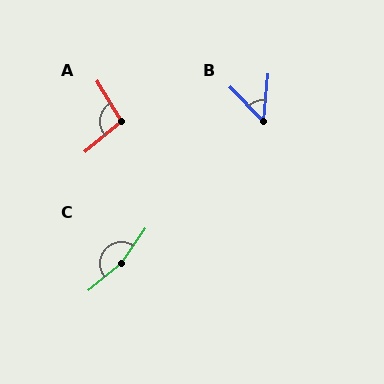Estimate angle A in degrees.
Approximately 99 degrees.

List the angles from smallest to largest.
B (50°), A (99°), C (164°).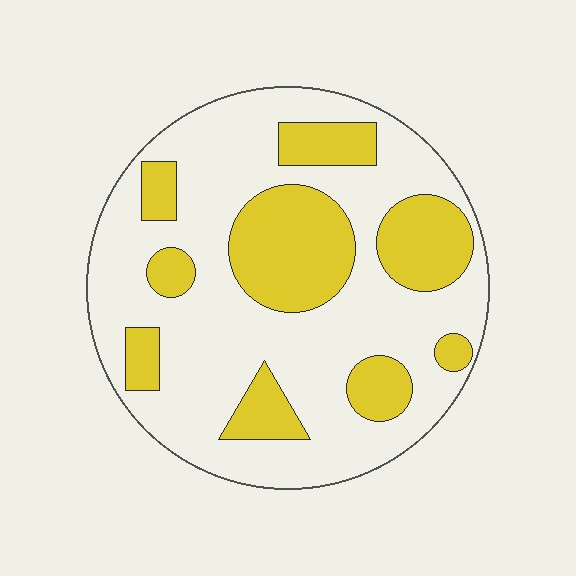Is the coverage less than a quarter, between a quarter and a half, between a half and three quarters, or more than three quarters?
Between a quarter and a half.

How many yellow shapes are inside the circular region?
9.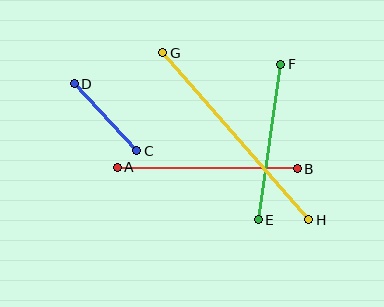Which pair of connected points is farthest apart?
Points G and H are farthest apart.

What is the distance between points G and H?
The distance is approximately 222 pixels.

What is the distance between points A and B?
The distance is approximately 180 pixels.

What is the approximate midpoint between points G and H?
The midpoint is at approximately (236, 136) pixels.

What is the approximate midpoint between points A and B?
The midpoint is at approximately (207, 168) pixels.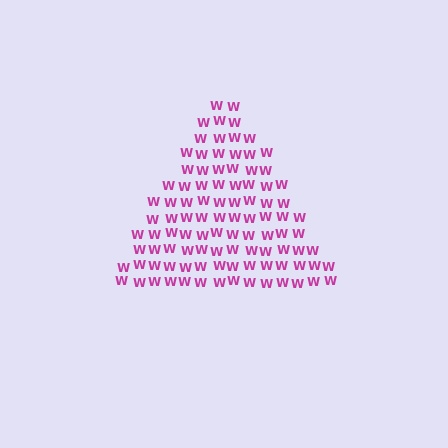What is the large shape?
The large shape is a triangle.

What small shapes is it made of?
It is made of small letter W's.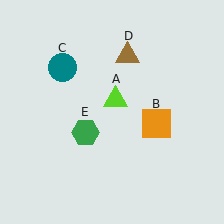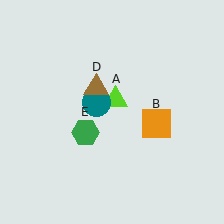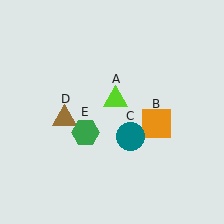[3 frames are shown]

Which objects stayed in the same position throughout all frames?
Lime triangle (object A) and orange square (object B) and green hexagon (object E) remained stationary.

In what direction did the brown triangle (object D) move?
The brown triangle (object D) moved down and to the left.